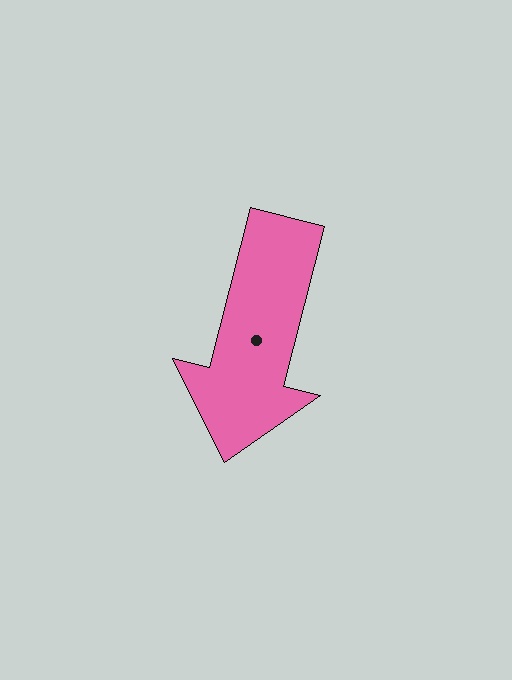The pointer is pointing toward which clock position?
Roughly 6 o'clock.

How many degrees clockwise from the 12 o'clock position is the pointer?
Approximately 194 degrees.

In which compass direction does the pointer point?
South.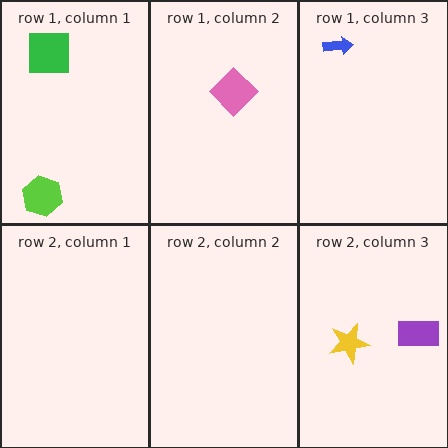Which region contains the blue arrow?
The row 1, column 3 region.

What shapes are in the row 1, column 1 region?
The lime hexagon, the green square.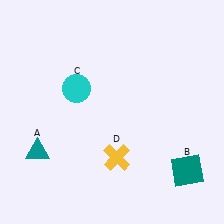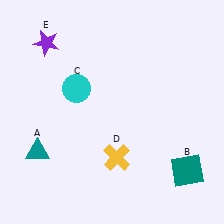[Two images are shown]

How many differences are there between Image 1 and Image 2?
There is 1 difference between the two images.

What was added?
A purple star (E) was added in Image 2.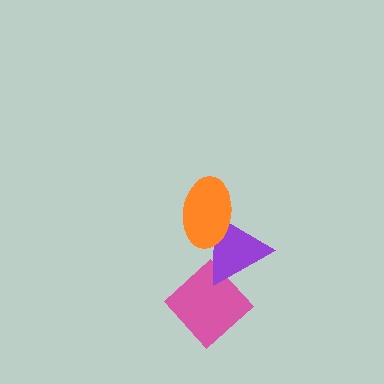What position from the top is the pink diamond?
The pink diamond is 3rd from the top.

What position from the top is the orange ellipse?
The orange ellipse is 1st from the top.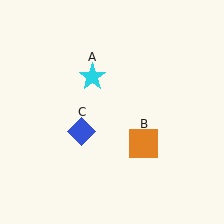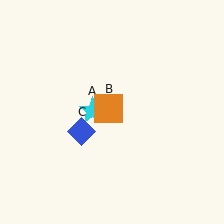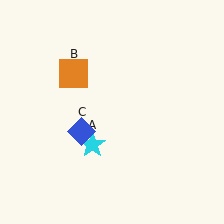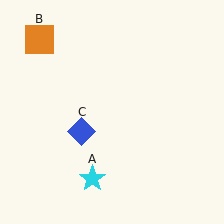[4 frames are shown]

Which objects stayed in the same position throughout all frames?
Blue diamond (object C) remained stationary.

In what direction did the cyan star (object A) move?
The cyan star (object A) moved down.